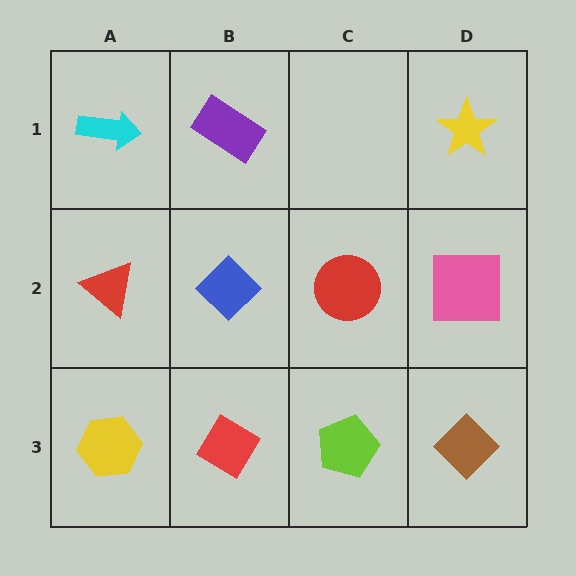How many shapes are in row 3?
4 shapes.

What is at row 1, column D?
A yellow star.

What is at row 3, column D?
A brown diamond.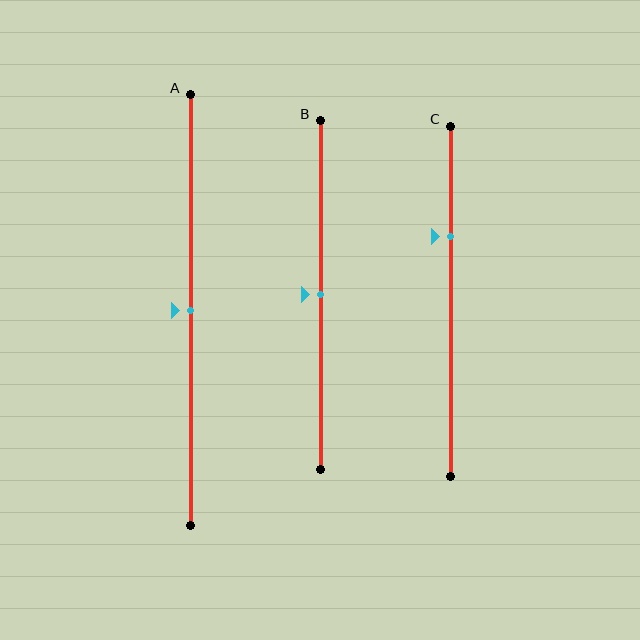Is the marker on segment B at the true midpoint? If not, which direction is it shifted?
Yes, the marker on segment B is at the true midpoint.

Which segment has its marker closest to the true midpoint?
Segment A has its marker closest to the true midpoint.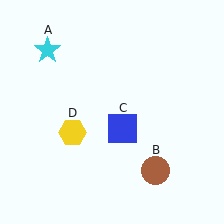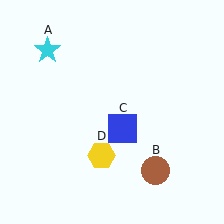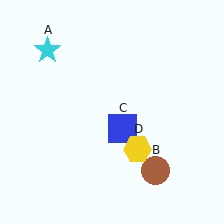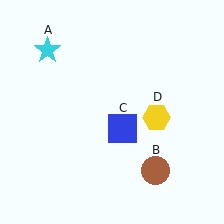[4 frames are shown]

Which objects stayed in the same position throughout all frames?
Cyan star (object A) and brown circle (object B) and blue square (object C) remained stationary.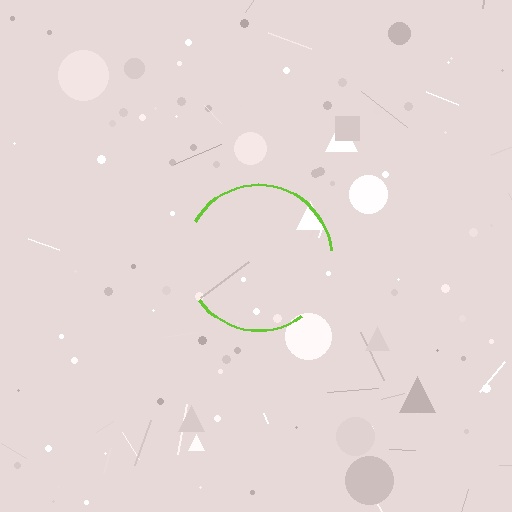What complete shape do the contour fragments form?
The contour fragments form a circle.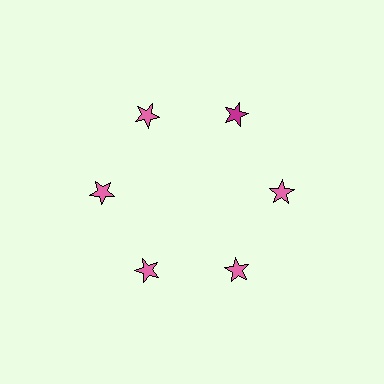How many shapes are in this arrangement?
There are 6 shapes arranged in a ring pattern.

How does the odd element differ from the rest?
It has a different color: magenta instead of pink.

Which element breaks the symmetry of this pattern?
The magenta star at roughly the 1 o'clock position breaks the symmetry. All other shapes are pink stars.